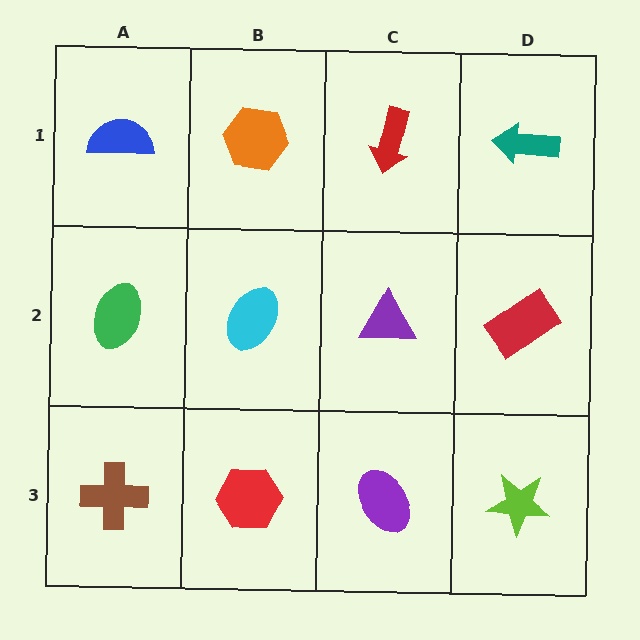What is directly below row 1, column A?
A green ellipse.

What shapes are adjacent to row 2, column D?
A teal arrow (row 1, column D), a lime star (row 3, column D), a purple triangle (row 2, column C).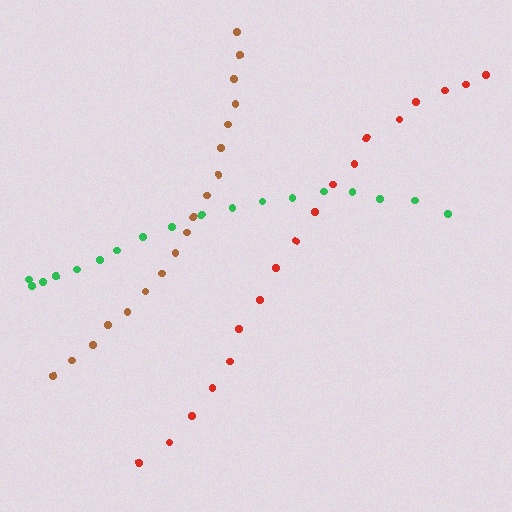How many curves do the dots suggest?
There are 3 distinct paths.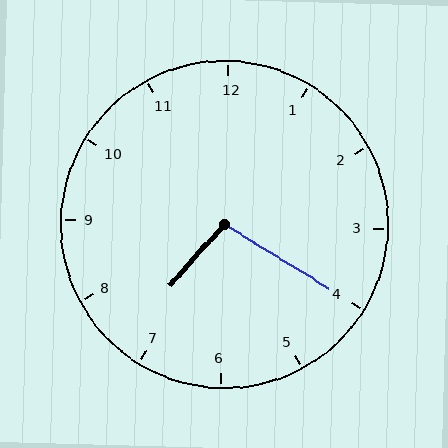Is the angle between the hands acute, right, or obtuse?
It is obtuse.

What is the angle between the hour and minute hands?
Approximately 100 degrees.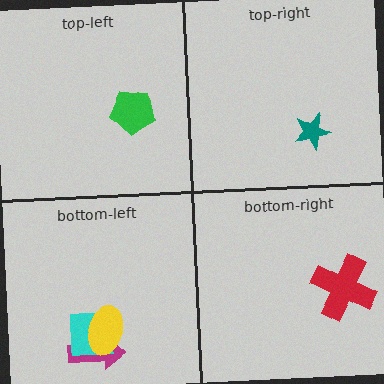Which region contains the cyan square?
The bottom-left region.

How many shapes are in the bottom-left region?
3.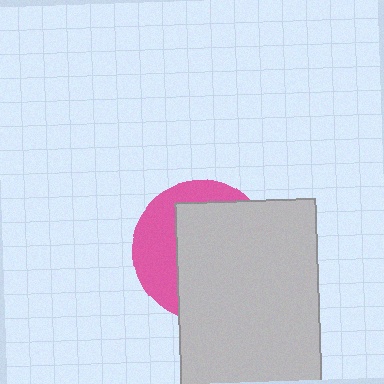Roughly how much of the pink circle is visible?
A small part of it is visible (roughly 35%).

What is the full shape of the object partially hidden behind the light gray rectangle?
The partially hidden object is a pink circle.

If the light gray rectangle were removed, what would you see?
You would see the complete pink circle.